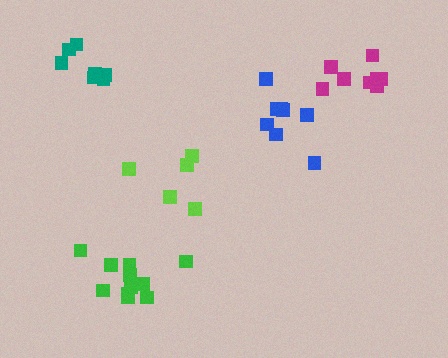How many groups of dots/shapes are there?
There are 5 groups.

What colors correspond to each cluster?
The clusters are colored: lime, green, blue, magenta, teal.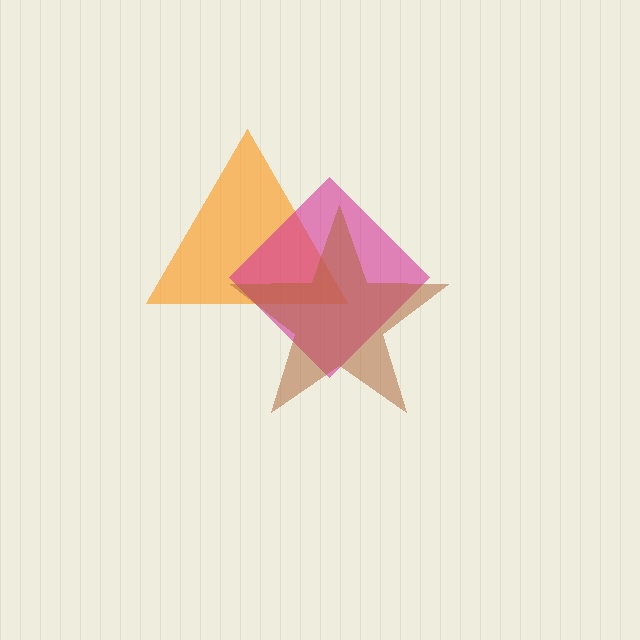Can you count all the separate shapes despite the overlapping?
Yes, there are 3 separate shapes.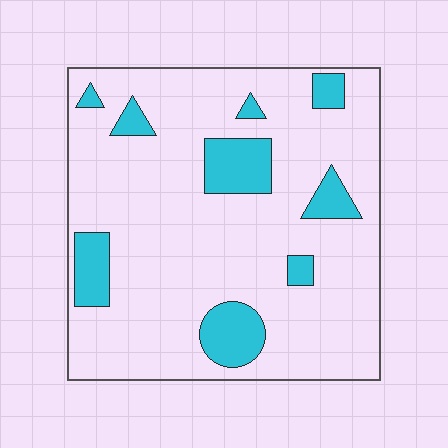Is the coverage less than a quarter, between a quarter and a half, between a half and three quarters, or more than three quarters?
Less than a quarter.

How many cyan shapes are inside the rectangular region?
9.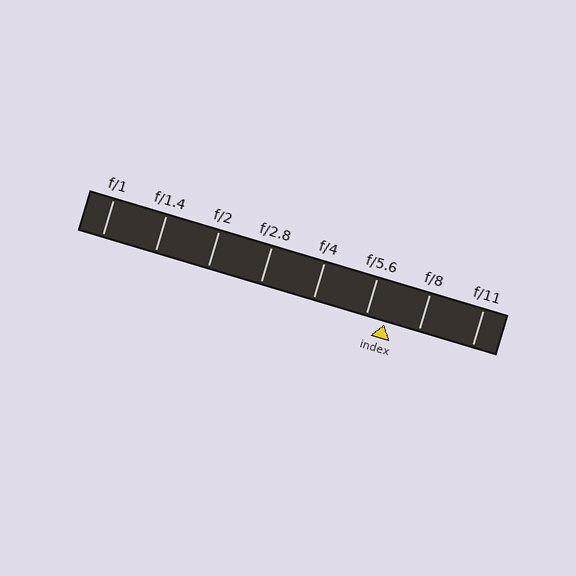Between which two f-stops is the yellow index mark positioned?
The index mark is between f/5.6 and f/8.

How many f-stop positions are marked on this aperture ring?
There are 8 f-stop positions marked.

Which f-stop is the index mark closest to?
The index mark is closest to f/5.6.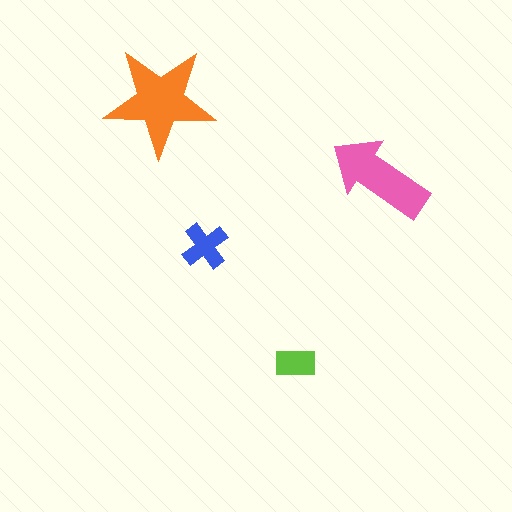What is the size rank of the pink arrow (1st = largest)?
2nd.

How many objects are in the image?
There are 4 objects in the image.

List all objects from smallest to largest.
The lime rectangle, the blue cross, the pink arrow, the orange star.